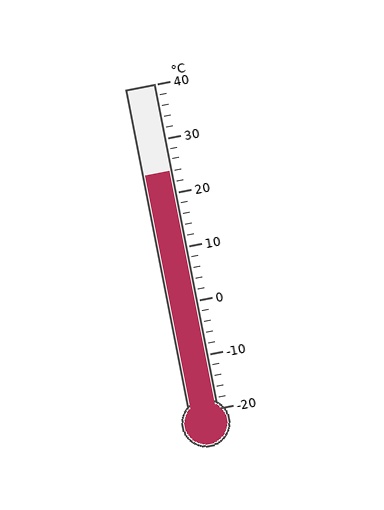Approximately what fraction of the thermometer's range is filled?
The thermometer is filled to approximately 75% of its range.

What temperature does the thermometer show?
The thermometer shows approximately 24°C.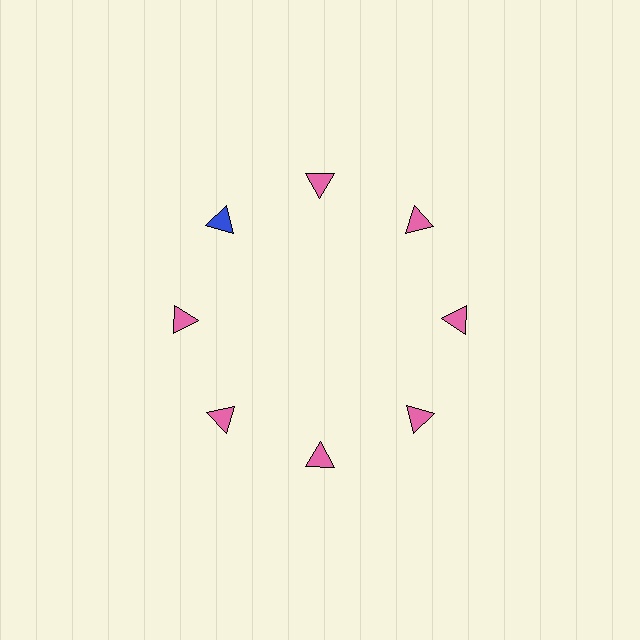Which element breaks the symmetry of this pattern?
The blue triangle at roughly the 10 o'clock position breaks the symmetry. All other shapes are pink triangles.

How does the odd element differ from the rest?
It has a different color: blue instead of pink.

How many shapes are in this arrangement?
There are 8 shapes arranged in a ring pattern.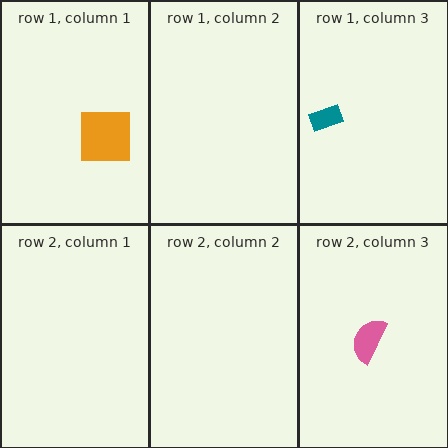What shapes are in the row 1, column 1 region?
The orange square.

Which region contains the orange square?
The row 1, column 1 region.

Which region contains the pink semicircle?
The row 2, column 3 region.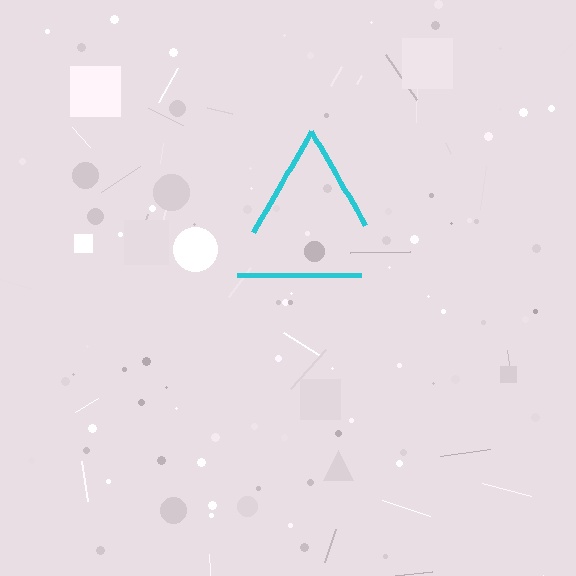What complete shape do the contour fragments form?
The contour fragments form a triangle.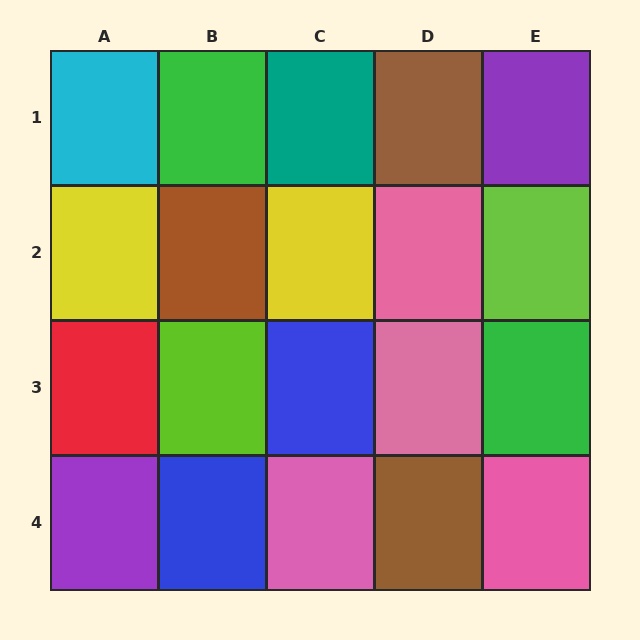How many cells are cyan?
1 cell is cyan.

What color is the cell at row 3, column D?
Pink.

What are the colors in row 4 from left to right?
Purple, blue, pink, brown, pink.